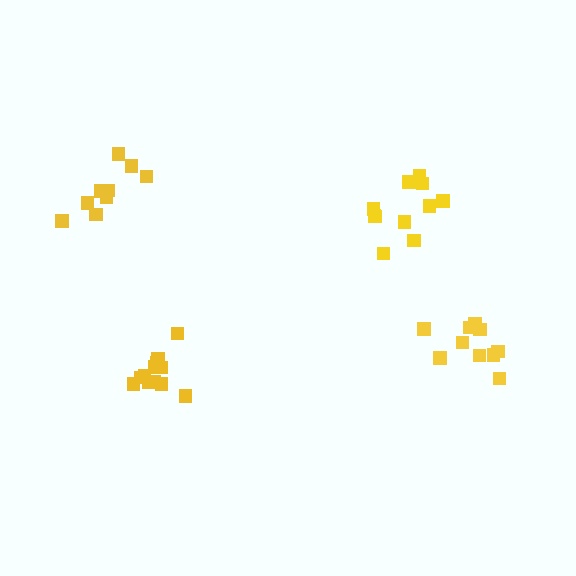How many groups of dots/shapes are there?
There are 4 groups.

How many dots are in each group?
Group 1: 11 dots, Group 2: 9 dots, Group 3: 12 dots, Group 4: 10 dots (42 total).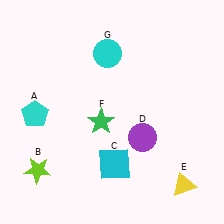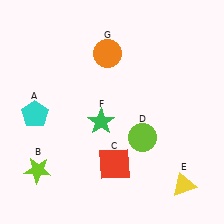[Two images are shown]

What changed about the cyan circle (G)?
In Image 1, G is cyan. In Image 2, it changed to orange.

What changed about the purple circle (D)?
In Image 1, D is purple. In Image 2, it changed to lime.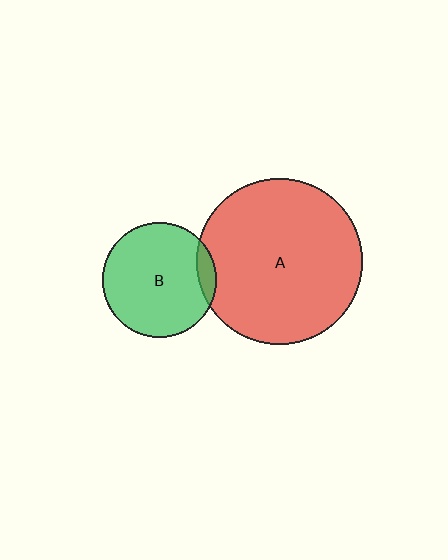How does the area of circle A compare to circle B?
Approximately 2.1 times.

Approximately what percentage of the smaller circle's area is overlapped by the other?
Approximately 10%.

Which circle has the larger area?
Circle A (red).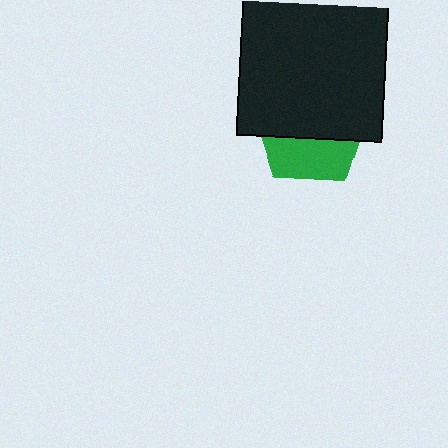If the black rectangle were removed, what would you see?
You would see the complete green pentagon.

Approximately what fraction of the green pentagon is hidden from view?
Roughly 62% of the green pentagon is hidden behind the black rectangle.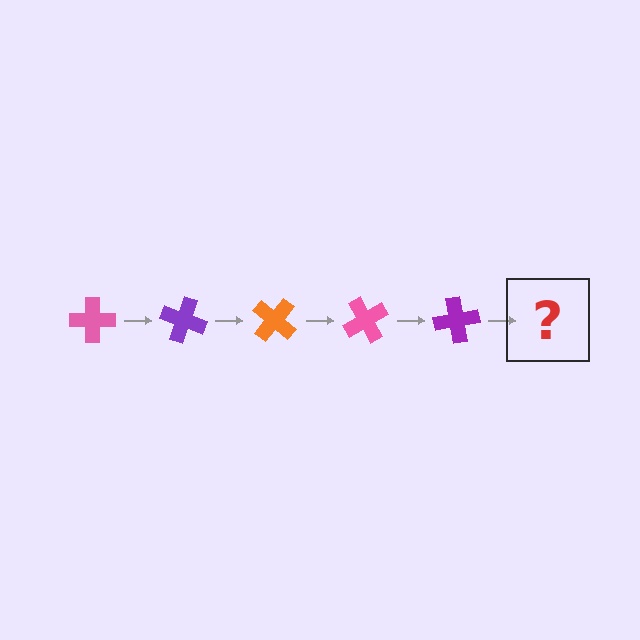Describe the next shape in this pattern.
It should be an orange cross, rotated 100 degrees from the start.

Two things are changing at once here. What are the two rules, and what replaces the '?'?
The two rules are that it rotates 20 degrees each step and the color cycles through pink, purple, and orange. The '?' should be an orange cross, rotated 100 degrees from the start.